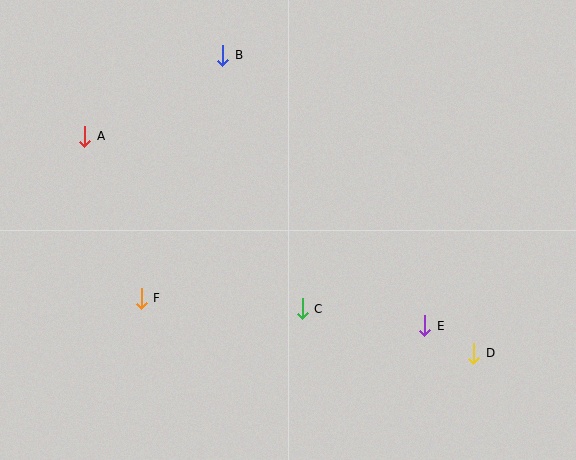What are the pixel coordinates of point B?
Point B is at (222, 55).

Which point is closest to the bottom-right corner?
Point D is closest to the bottom-right corner.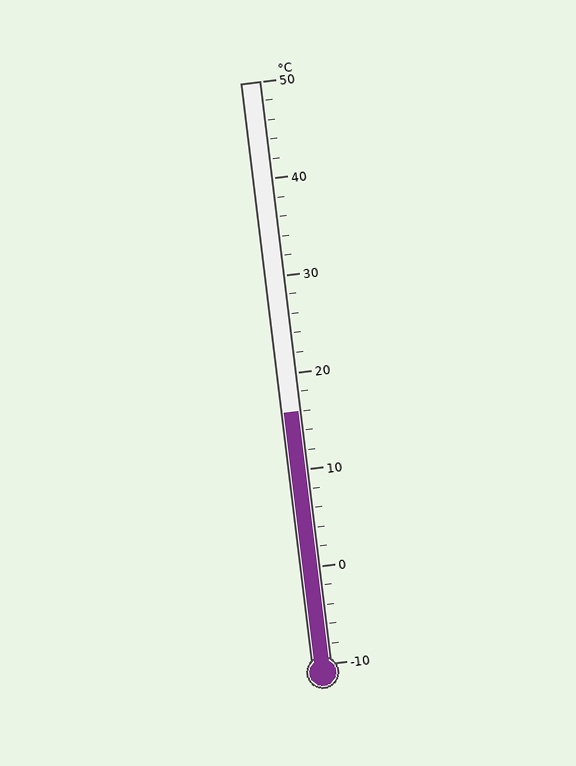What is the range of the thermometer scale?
The thermometer scale ranges from -10°C to 50°C.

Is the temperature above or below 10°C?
The temperature is above 10°C.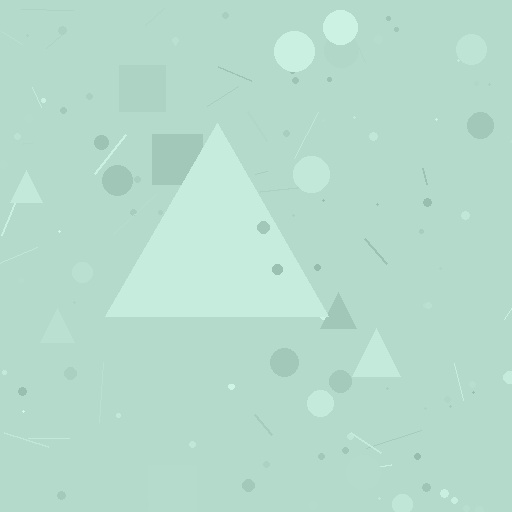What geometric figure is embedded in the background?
A triangle is embedded in the background.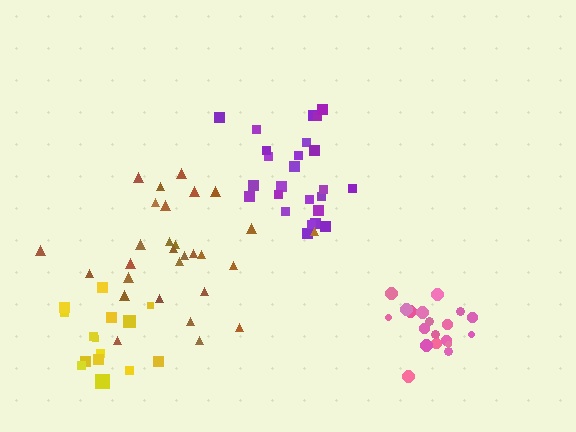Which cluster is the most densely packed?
Yellow.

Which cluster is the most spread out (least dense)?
Brown.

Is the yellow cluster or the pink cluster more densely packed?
Yellow.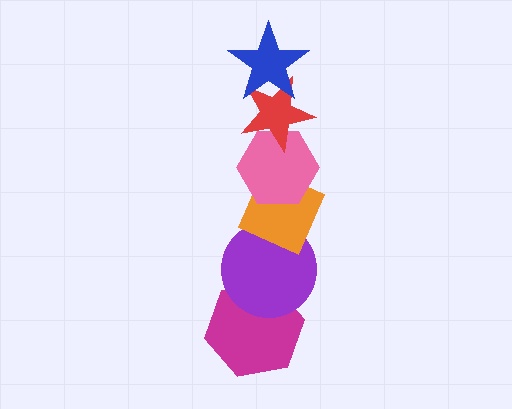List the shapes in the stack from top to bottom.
From top to bottom: the blue star, the red star, the pink hexagon, the orange diamond, the purple circle, the magenta hexagon.